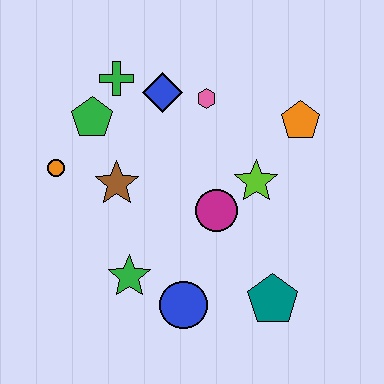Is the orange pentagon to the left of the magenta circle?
No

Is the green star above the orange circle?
No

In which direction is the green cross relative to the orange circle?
The green cross is above the orange circle.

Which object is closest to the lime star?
The magenta circle is closest to the lime star.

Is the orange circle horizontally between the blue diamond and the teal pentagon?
No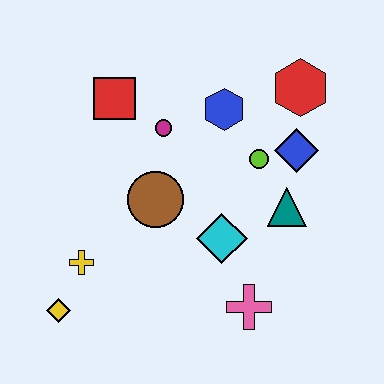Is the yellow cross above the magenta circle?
No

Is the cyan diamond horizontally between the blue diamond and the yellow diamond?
Yes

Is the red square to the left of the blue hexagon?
Yes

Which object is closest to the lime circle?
The blue diamond is closest to the lime circle.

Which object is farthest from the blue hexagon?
The yellow diamond is farthest from the blue hexagon.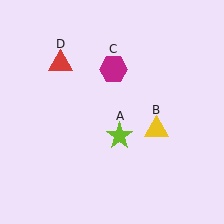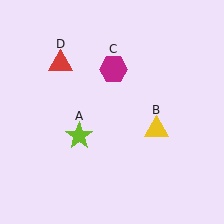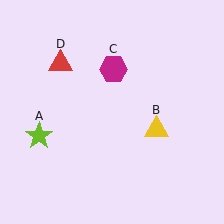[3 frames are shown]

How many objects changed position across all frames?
1 object changed position: lime star (object A).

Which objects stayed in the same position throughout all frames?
Yellow triangle (object B) and magenta hexagon (object C) and red triangle (object D) remained stationary.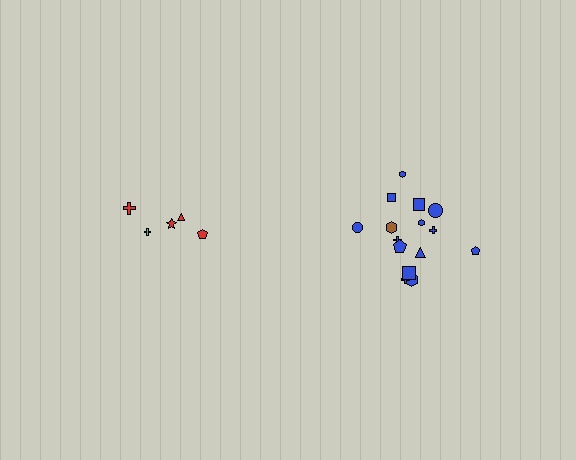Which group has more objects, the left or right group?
The right group.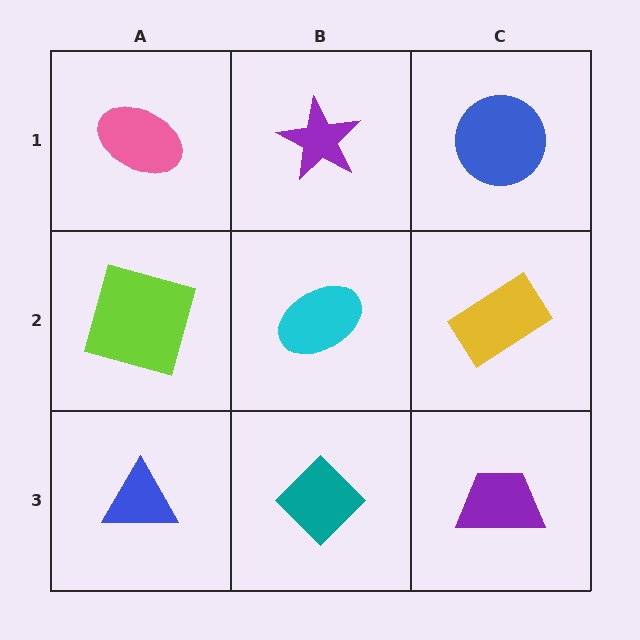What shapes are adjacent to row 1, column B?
A cyan ellipse (row 2, column B), a pink ellipse (row 1, column A), a blue circle (row 1, column C).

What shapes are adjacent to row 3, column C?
A yellow rectangle (row 2, column C), a teal diamond (row 3, column B).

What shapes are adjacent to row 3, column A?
A lime square (row 2, column A), a teal diamond (row 3, column B).